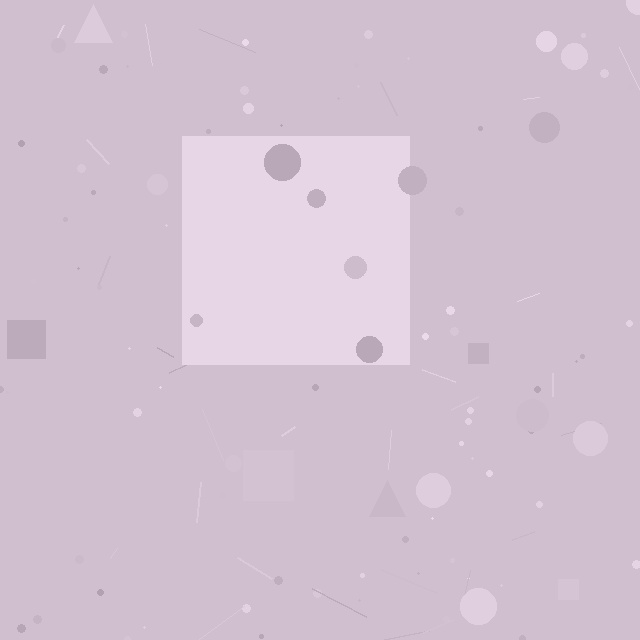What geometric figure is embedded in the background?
A square is embedded in the background.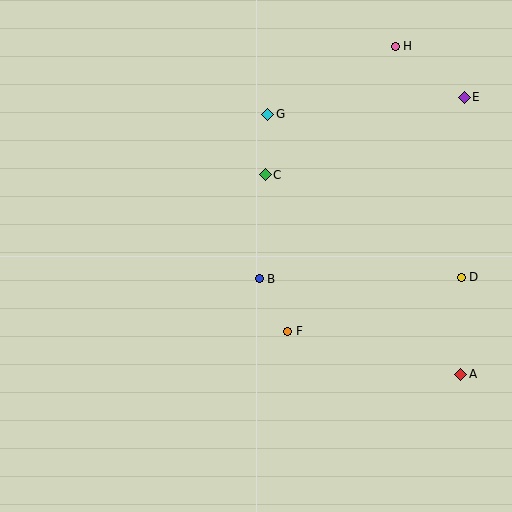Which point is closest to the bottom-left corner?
Point F is closest to the bottom-left corner.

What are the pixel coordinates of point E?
Point E is at (464, 97).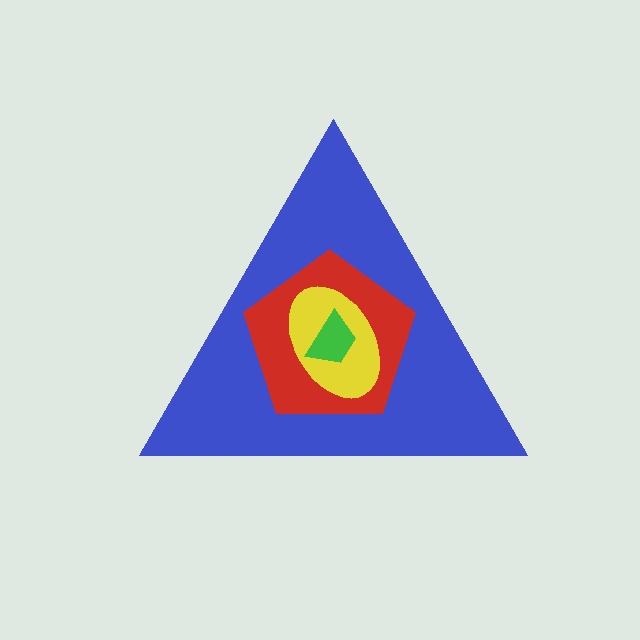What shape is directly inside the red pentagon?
The yellow ellipse.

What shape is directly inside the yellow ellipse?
The green trapezoid.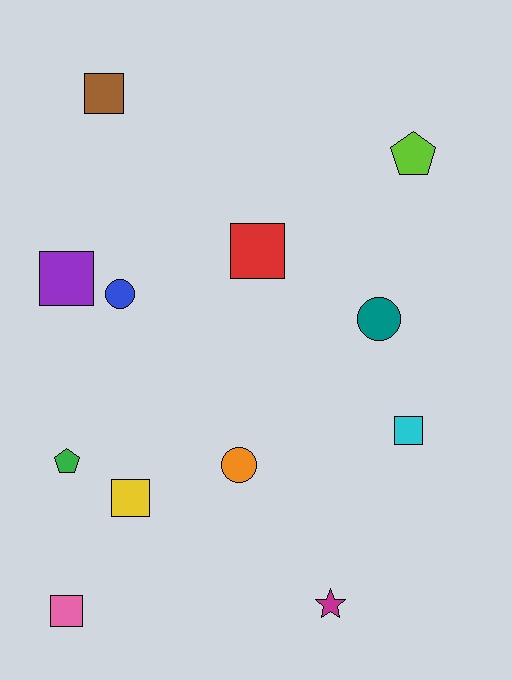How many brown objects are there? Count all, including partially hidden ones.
There is 1 brown object.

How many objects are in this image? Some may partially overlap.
There are 12 objects.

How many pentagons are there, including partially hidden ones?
There are 2 pentagons.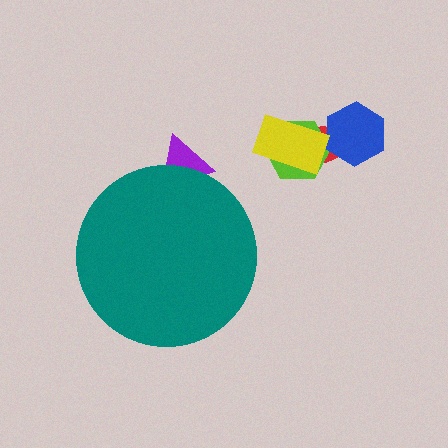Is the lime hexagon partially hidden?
No, the lime hexagon is fully visible.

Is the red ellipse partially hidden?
No, the red ellipse is fully visible.